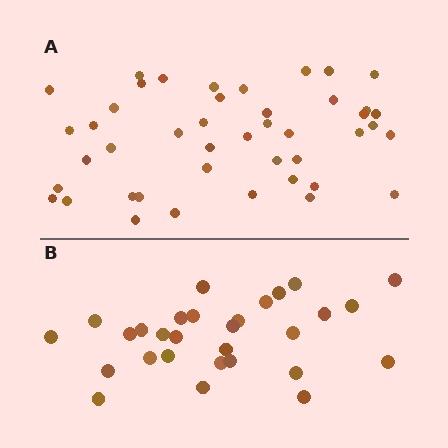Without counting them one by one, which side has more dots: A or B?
Region A (the top region) has more dots.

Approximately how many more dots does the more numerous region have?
Region A has approximately 15 more dots than region B.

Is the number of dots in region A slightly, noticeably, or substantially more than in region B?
Region A has substantially more. The ratio is roughly 1.5 to 1.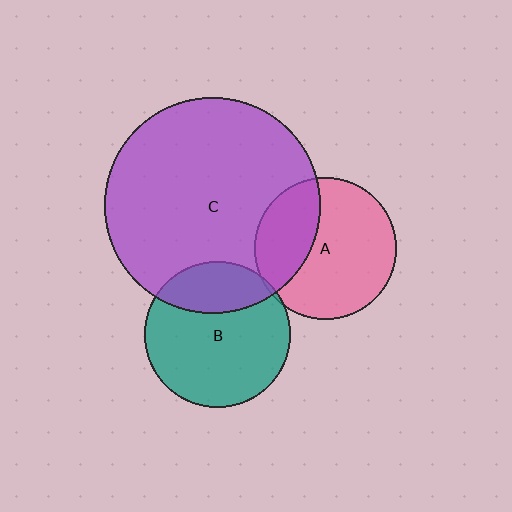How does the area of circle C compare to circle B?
Approximately 2.2 times.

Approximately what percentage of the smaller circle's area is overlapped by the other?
Approximately 5%.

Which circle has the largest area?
Circle C (purple).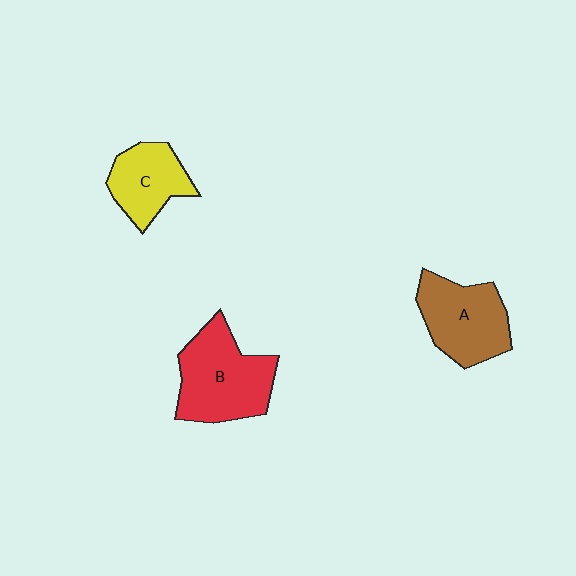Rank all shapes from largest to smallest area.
From largest to smallest: B (red), A (brown), C (yellow).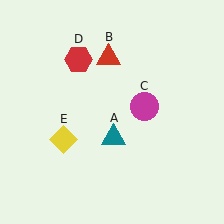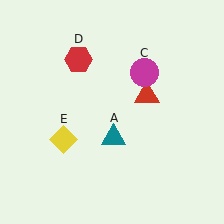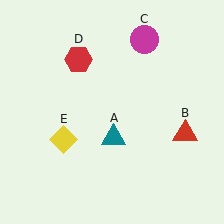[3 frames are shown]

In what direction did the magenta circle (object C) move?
The magenta circle (object C) moved up.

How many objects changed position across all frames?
2 objects changed position: red triangle (object B), magenta circle (object C).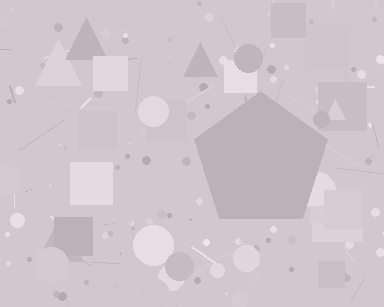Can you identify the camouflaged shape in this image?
The camouflaged shape is a pentagon.